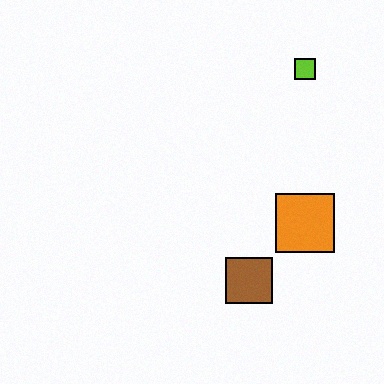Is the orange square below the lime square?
Yes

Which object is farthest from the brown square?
The lime square is farthest from the brown square.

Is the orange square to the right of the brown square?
Yes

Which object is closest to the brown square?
The orange square is closest to the brown square.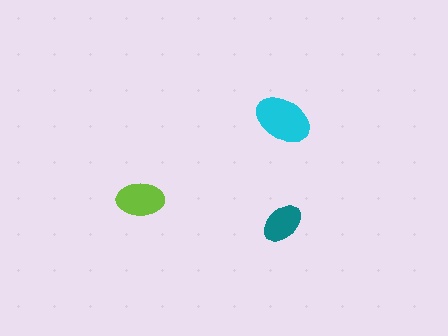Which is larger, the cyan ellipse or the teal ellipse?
The cyan one.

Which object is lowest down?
The teal ellipse is bottommost.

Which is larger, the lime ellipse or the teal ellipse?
The lime one.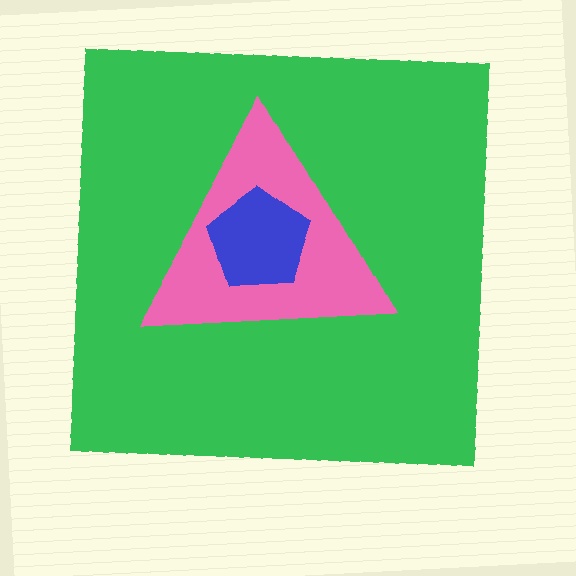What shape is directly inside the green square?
The pink triangle.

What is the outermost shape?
The green square.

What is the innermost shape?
The blue pentagon.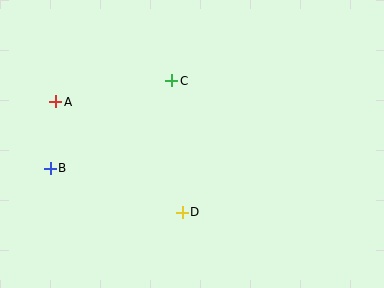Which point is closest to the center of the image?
Point C at (172, 81) is closest to the center.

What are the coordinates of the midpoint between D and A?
The midpoint between D and A is at (119, 157).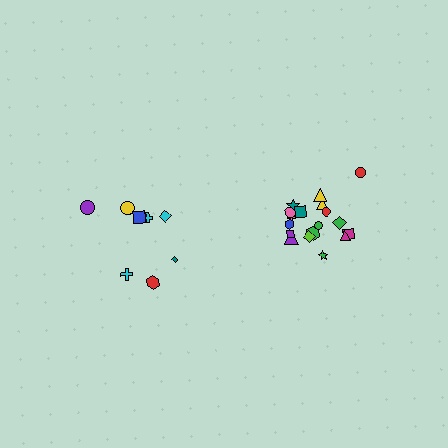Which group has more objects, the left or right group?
The right group.